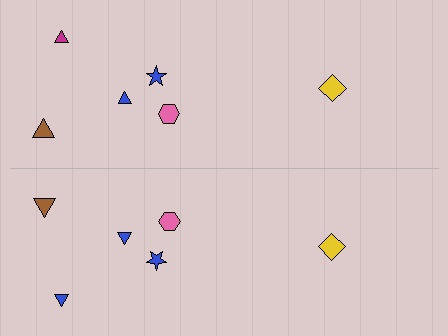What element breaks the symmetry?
The blue triangle on the bottom side breaks the symmetry — its mirror counterpart is magenta.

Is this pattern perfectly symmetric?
No, the pattern is not perfectly symmetric. The blue triangle on the bottom side breaks the symmetry — its mirror counterpart is magenta.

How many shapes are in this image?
There are 12 shapes in this image.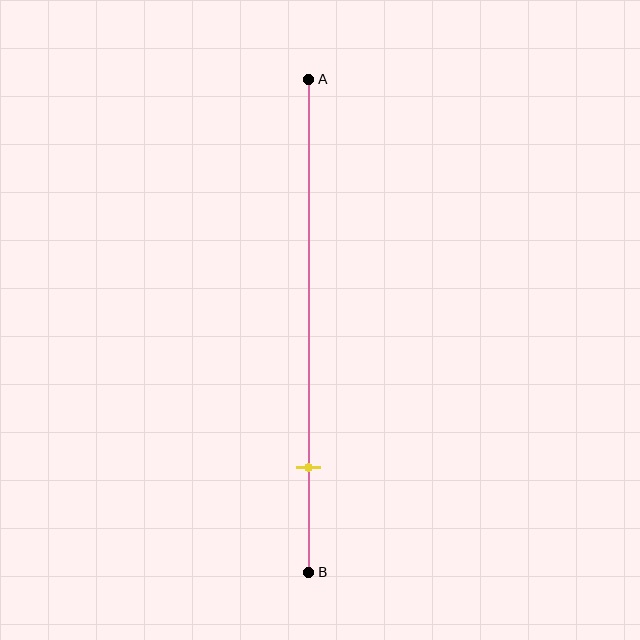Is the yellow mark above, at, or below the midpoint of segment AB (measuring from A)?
The yellow mark is below the midpoint of segment AB.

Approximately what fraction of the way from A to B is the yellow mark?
The yellow mark is approximately 80% of the way from A to B.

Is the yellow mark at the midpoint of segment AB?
No, the mark is at about 80% from A, not at the 50% midpoint.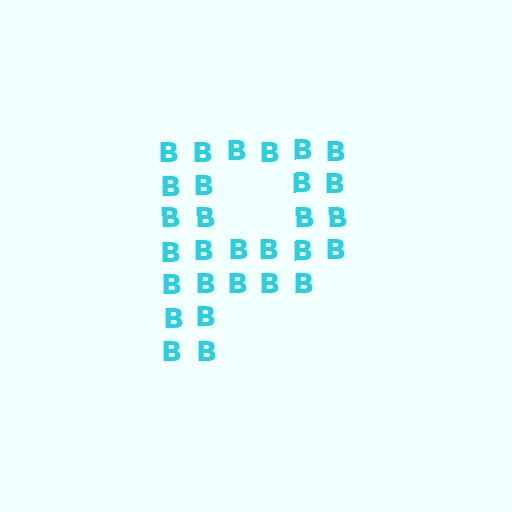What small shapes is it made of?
It is made of small letter B's.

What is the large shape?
The large shape is the letter P.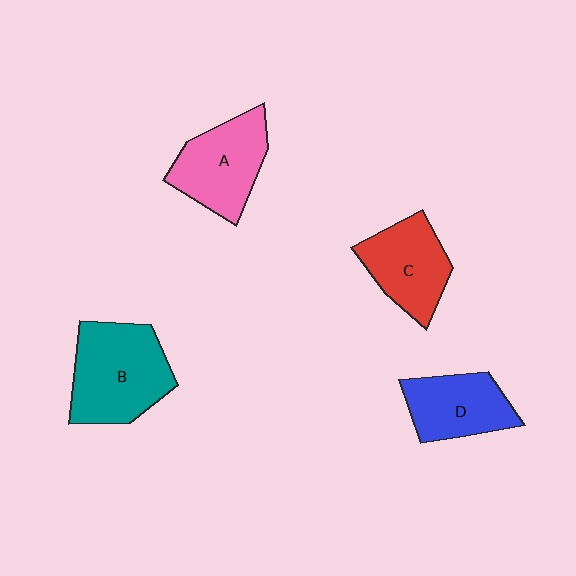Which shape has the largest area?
Shape B (teal).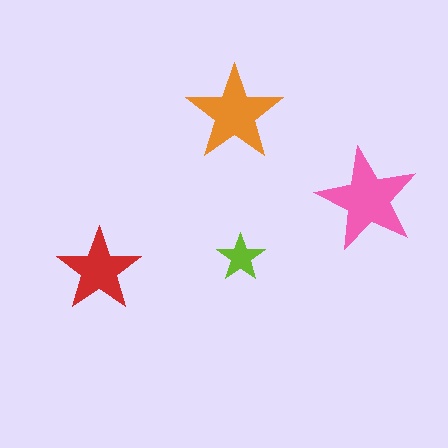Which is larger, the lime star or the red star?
The red one.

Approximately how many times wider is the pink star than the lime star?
About 2 times wider.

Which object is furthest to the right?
The pink star is rightmost.